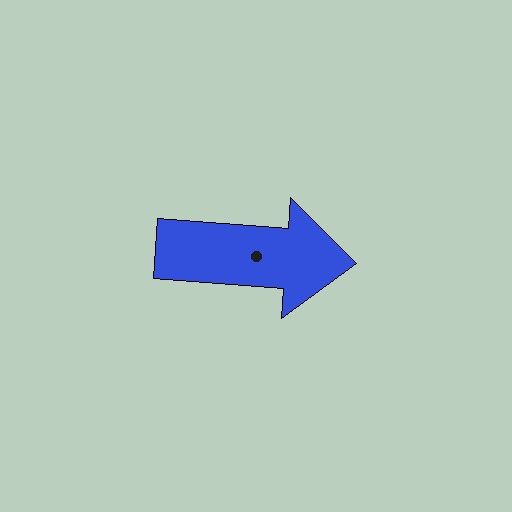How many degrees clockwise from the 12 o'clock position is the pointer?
Approximately 94 degrees.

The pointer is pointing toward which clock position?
Roughly 3 o'clock.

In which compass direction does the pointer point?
East.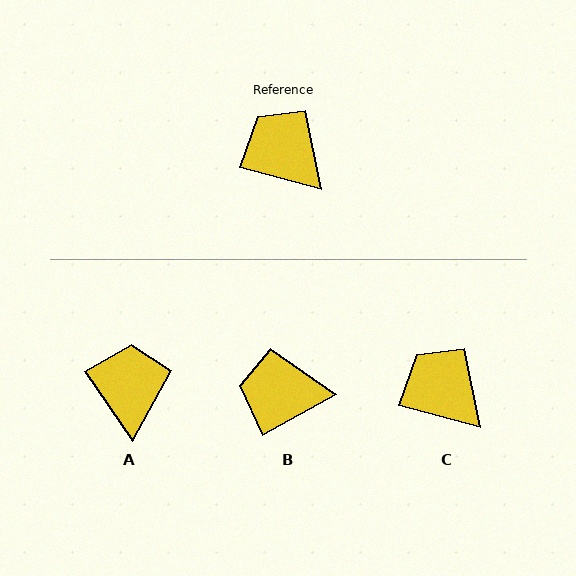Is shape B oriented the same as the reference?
No, it is off by about 44 degrees.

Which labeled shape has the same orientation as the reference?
C.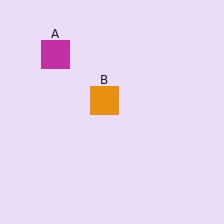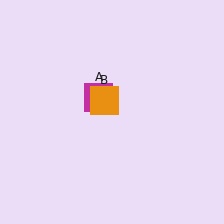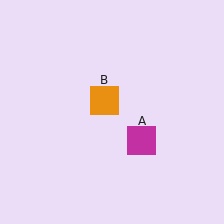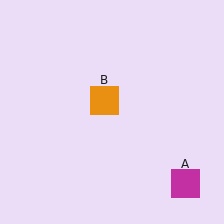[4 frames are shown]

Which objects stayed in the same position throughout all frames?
Orange square (object B) remained stationary.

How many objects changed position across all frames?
1 object changed position: magenta square (object A).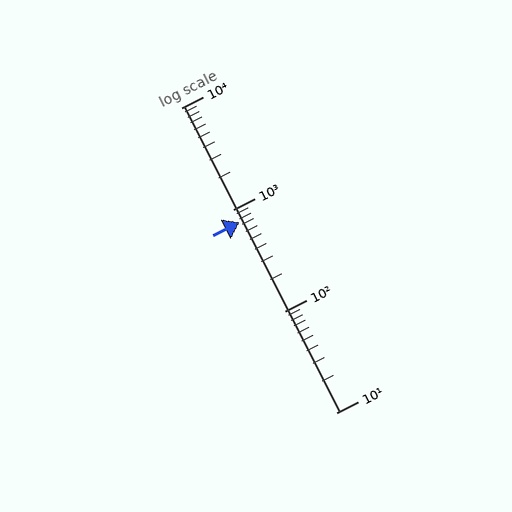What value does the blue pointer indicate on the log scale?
The pointer indicates approximately 750.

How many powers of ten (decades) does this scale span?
The scale spans 3 decades, from 10 to 10000.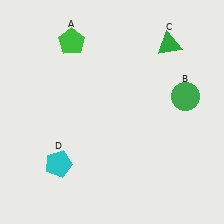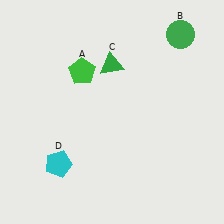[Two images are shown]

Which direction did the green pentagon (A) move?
The green pentagon (A) moved down.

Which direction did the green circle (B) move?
The green circle (B) moved up.